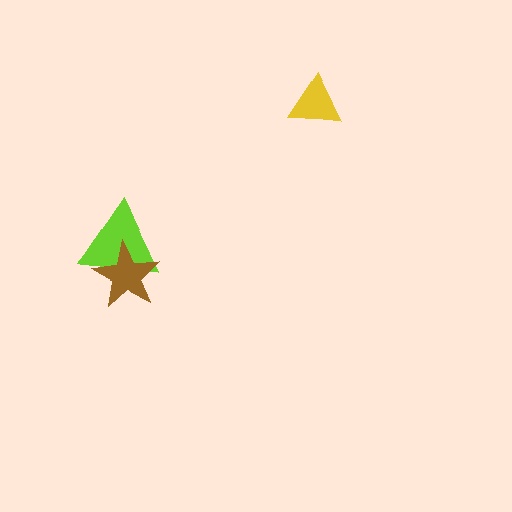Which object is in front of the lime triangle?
The brown star is in front of the lime triangle.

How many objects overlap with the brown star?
1 object overlaps with the brown star.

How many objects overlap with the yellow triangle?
0 objects overlap with the yellow triangle.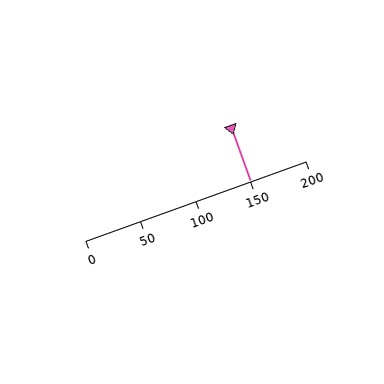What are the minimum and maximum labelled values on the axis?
The axis runs from 0 to 200.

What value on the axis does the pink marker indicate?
The marker indicates approximately 150.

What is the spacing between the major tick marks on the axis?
The major ticks are spaced 50 apart.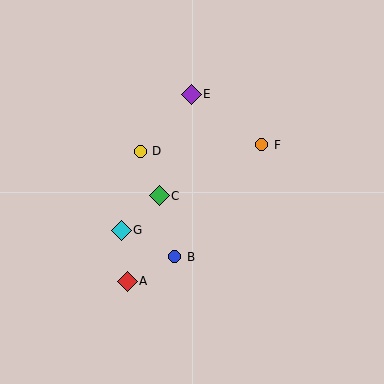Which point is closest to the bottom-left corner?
Point A is closest to the bottom-left corner.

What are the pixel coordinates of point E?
Point E is at (191, 94).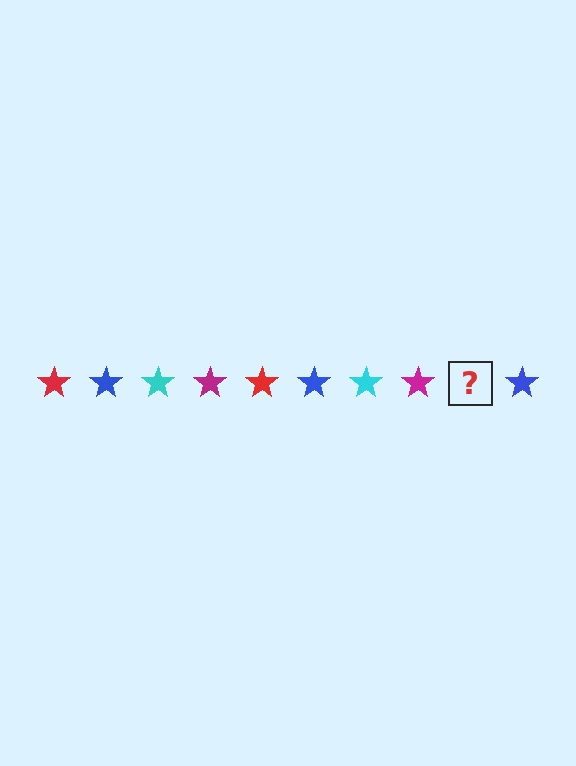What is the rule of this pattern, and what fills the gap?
The rule is that the pattern cycles through red, blue, cyan, magenta stars. The gap should be filled with a red star.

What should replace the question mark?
The question mark should be replaced with a red star.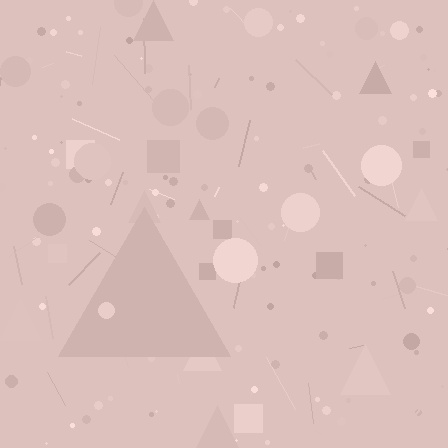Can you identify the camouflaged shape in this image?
The camouflaged shape is a triangle.